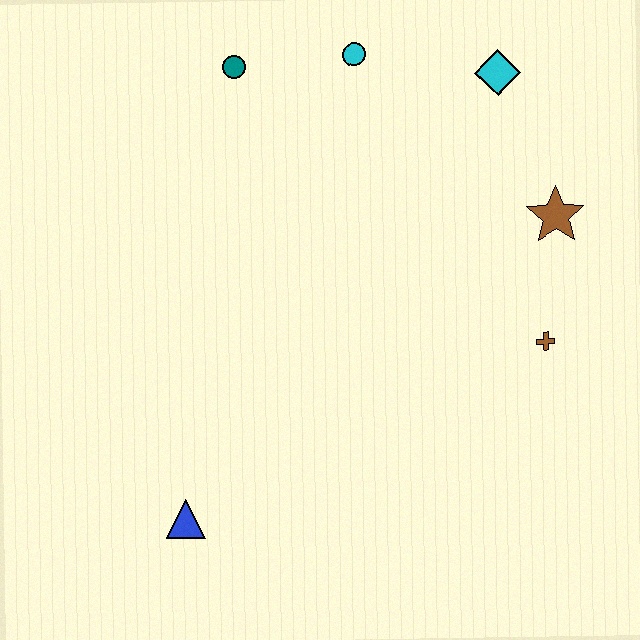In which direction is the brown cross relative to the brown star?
The brown cross is below the brown star.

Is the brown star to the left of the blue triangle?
No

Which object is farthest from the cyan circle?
The blue triangle is farthest from the cyan circle.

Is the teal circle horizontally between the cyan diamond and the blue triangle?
Yes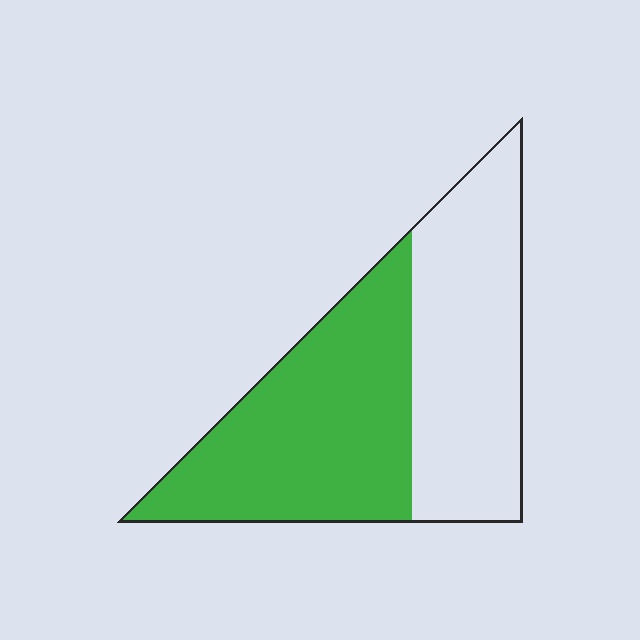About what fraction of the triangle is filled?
About one half (1/2).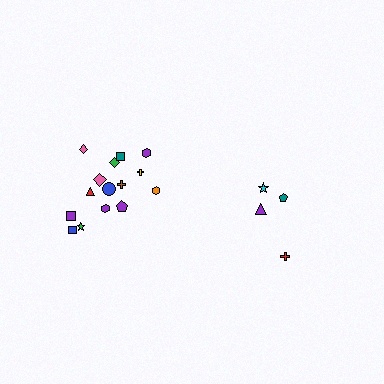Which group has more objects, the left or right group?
The left group.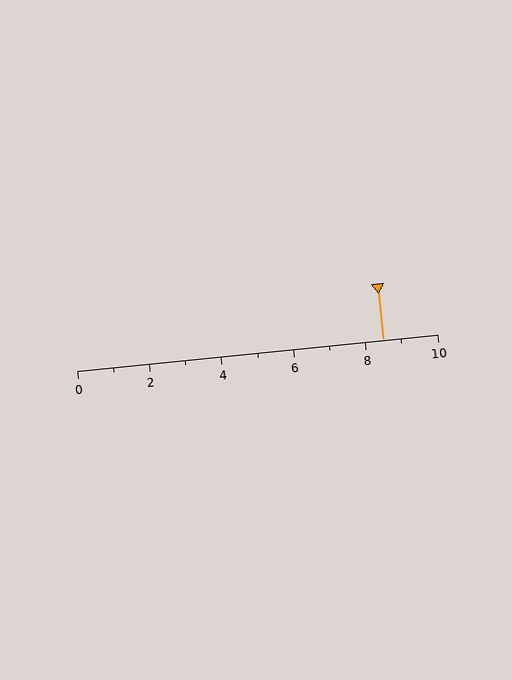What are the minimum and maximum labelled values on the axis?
The axis runs from 0 to 10.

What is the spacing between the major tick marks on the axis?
The major ticks are spaced 2 apart.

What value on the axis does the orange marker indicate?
The marker indicates approximately 8.5.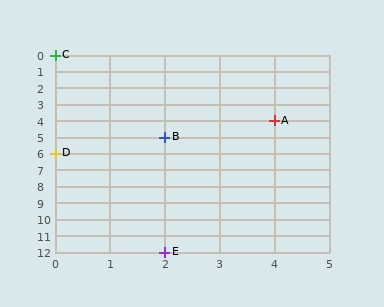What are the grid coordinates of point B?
Point B is at grid coordinates (2, 5).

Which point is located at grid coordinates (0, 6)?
Point D is at (0, 6).